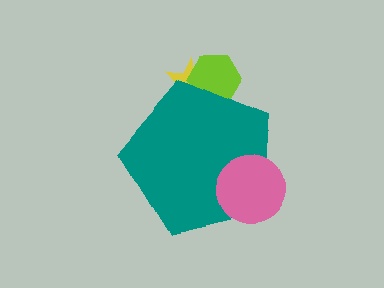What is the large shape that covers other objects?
A teal pentagon.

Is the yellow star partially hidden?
Yes, the yellow star is partially hidden behind the teal pentagon.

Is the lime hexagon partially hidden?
Yes, the lime hexagon is partially hidden behind the teal pentagon.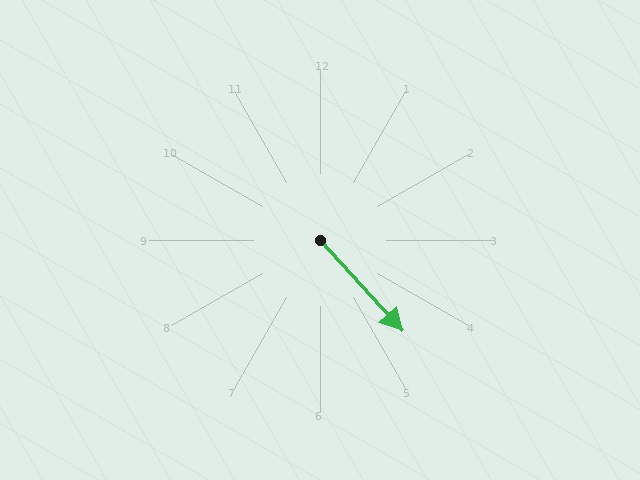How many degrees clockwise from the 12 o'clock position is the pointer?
Approximately 138 degrees.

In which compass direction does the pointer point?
Southeast.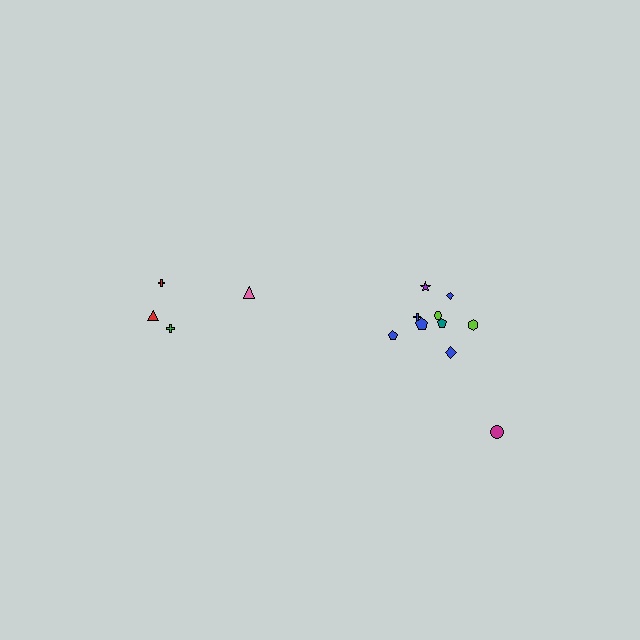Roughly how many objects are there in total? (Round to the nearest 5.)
Roughly 15 objects in total.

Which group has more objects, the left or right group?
The right group.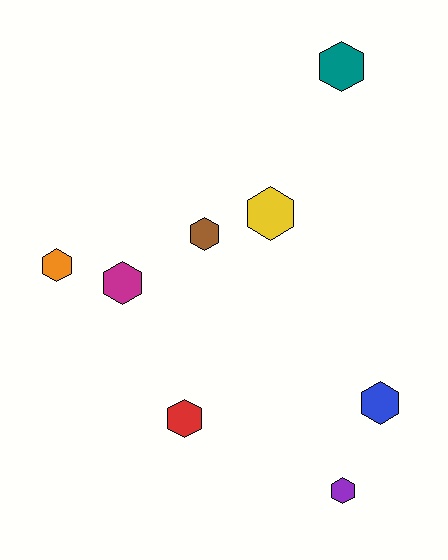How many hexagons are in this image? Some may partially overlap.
There are 8 hexagons.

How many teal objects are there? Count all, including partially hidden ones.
There is 1 teal object.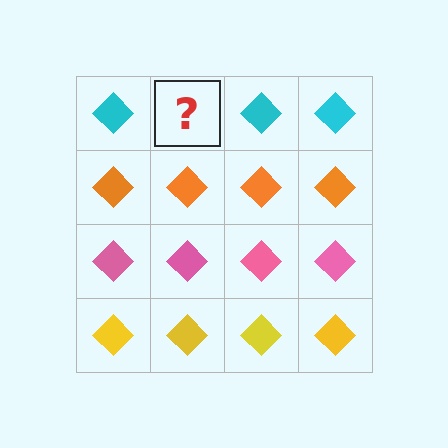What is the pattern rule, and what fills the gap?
The rule is that each row has a consistent color. The gap should be filled with a cyan diamond.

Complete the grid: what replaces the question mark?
The question mark should be replaced with a cyan diamond.